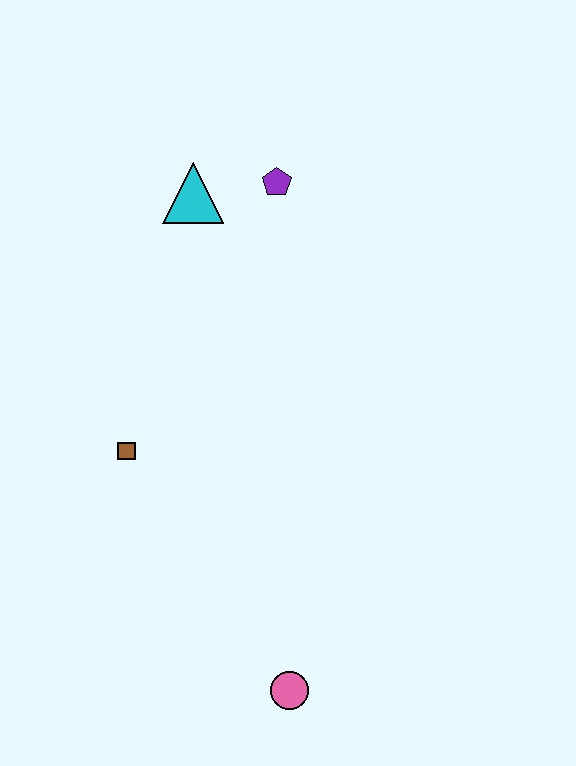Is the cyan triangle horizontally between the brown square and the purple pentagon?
Yes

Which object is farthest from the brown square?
The purple pentagon is farthest from the brown square.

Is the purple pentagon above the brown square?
Yes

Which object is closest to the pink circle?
The brown square is closest to the pink circle.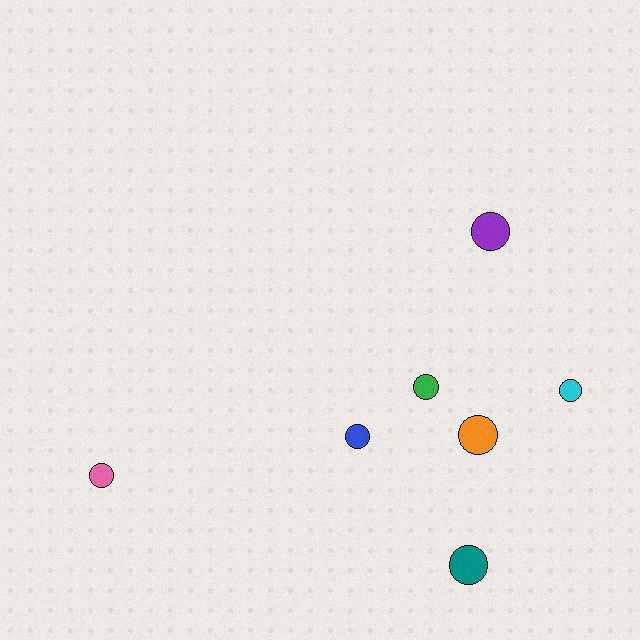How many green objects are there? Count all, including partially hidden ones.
There is 1 green object.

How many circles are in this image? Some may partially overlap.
There are 7 circles.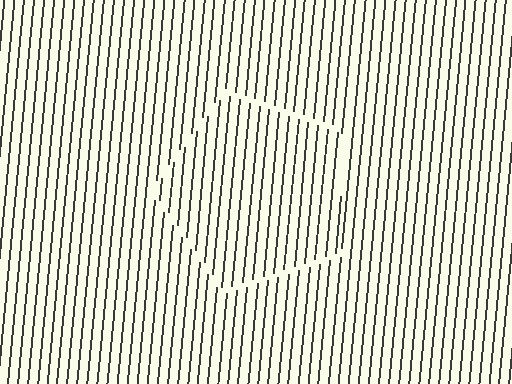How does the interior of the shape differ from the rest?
The interior of the shape contains the same grating, shifted by half a period — the contour is defined by the phase discontinuity where line-ends from the inner and outer gratings abut.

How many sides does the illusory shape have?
5 sides — the line-ends trace a pentagon.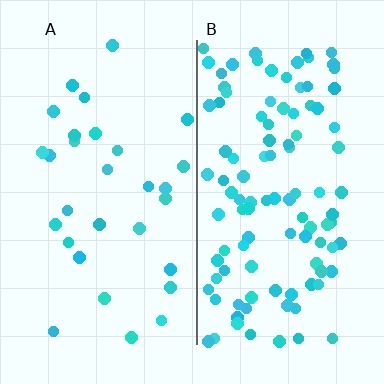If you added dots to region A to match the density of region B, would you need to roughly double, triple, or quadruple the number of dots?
Approximately triple.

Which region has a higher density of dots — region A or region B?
B (the right).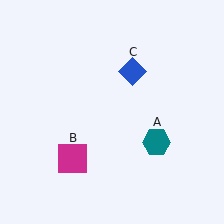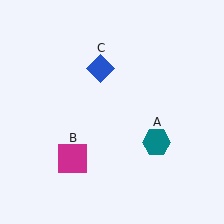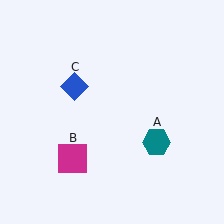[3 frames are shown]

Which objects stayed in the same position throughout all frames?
Teal hexagon (object A) and magenta square (object B) remained stationary.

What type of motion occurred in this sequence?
The blue diamond (object C) rotated counterclockwise around the center of the scene.